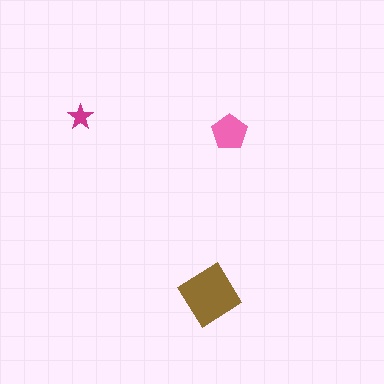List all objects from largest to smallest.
The brown diamond, the pink pentagon, the magenta star.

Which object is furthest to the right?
The pink pentagon is rightmost.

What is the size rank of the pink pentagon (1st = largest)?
2nd.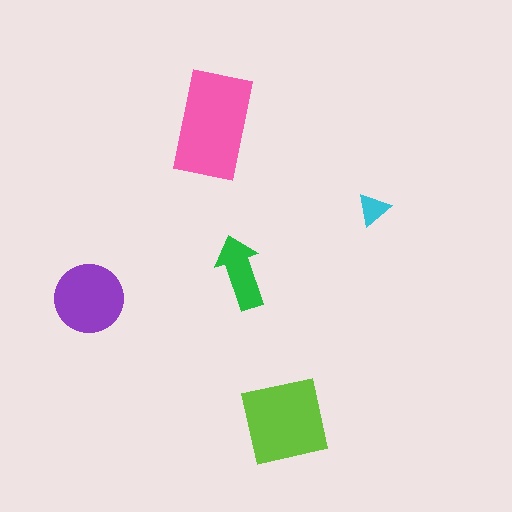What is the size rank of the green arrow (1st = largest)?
4th.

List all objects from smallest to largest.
The cyan triangle, the green arrow, the purple circle, the lime square, the pink rectangle.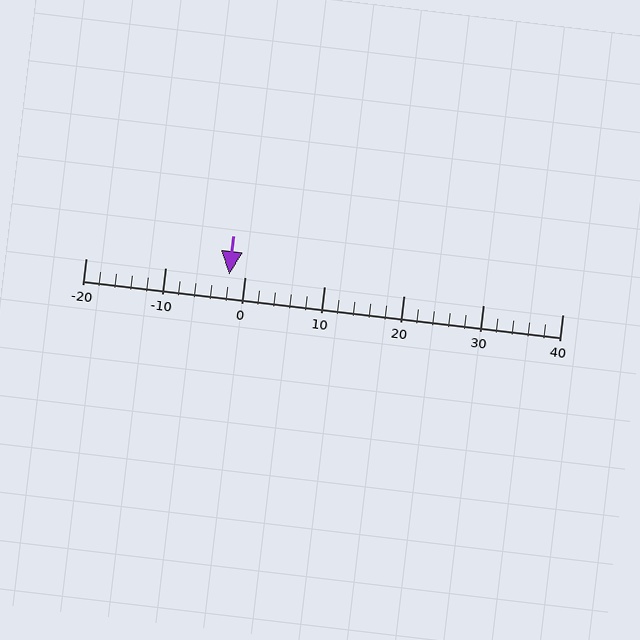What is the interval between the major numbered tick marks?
The major tick marks are spaced 10 units apart.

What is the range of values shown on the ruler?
The ruler shows values from -20 to 40.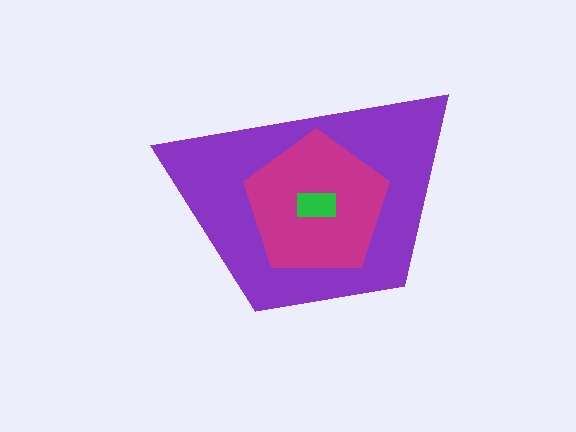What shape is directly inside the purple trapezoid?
The magenta pentagon.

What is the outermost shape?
The purple trapezoid.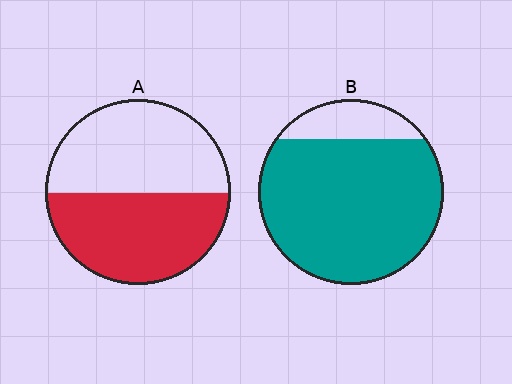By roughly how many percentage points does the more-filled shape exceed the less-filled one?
By roughly 35 percentage points (B over A).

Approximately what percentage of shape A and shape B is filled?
A is approximately 50% and B is approximately 85%.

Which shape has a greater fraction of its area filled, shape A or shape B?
Shape B.